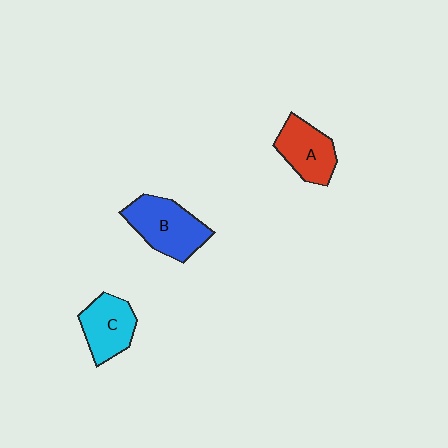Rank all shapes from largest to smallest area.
From largest to smallest: B (blue), C (cyan), A (red).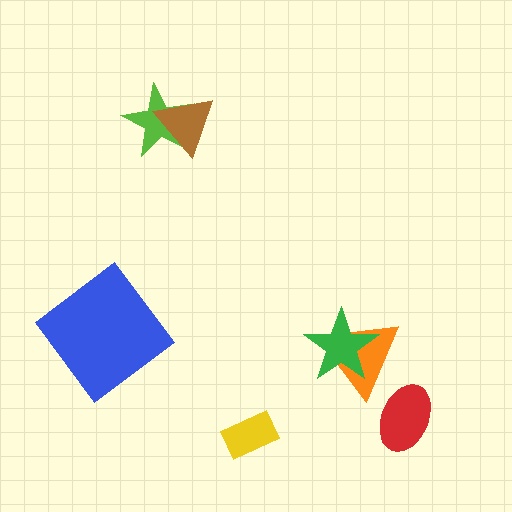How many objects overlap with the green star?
1 object overlaps with the green star.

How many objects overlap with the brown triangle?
1 object overlaps with the brown triangle.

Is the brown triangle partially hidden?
No, no other shape covers it.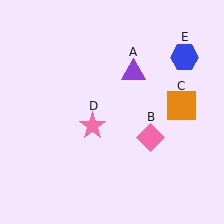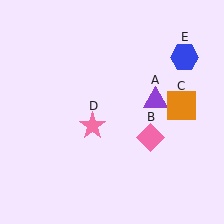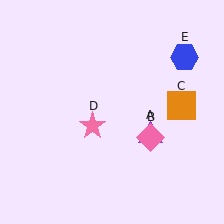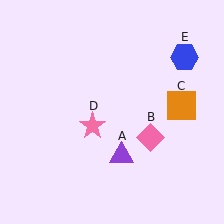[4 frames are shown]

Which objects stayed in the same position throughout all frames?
Pink diamond (object B) and orange square (object C) and pink star (object D) and blue hexagon (object E) remained stationary.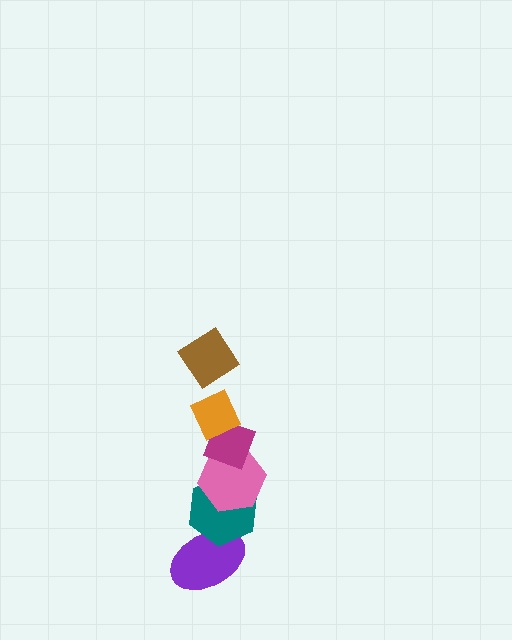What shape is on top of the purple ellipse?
The teal hexagon is on top of the purple ellipse.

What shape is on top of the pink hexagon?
The magenta diamond is on top of the pink hexagon.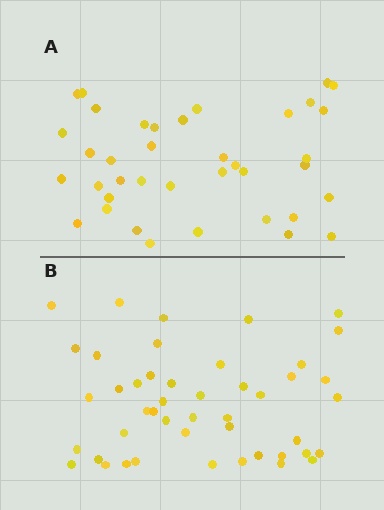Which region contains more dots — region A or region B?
Region B (the bottom region) has more dots.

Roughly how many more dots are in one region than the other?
Region B has roughly 8 or so more dots than region A.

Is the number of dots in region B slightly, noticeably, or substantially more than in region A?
Region B has only slightly more — the two regions are fairly close. The ratio is roughly 1.2 to 1.